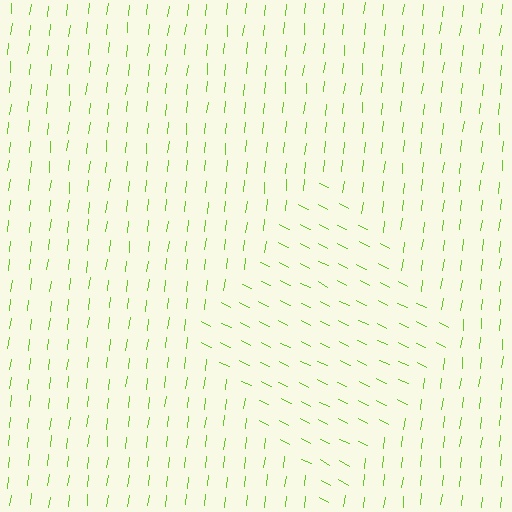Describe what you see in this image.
The image is filled with small lime line segments. A diamond region in the image has lines oriented differently from the surrounding lines, creating a visible texture boundary.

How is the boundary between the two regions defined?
The boundary is defined purely by a change in line orientation (approximately 70 degrees difference). All lines are the same color and thickness.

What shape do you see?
I see a diamond.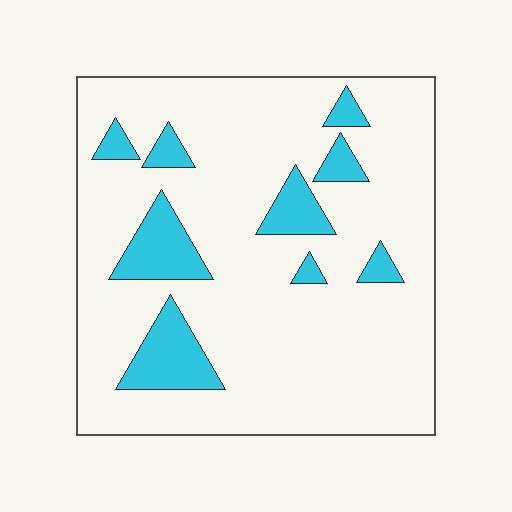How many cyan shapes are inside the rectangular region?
9.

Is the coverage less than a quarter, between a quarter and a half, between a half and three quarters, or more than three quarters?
Less than a quarter.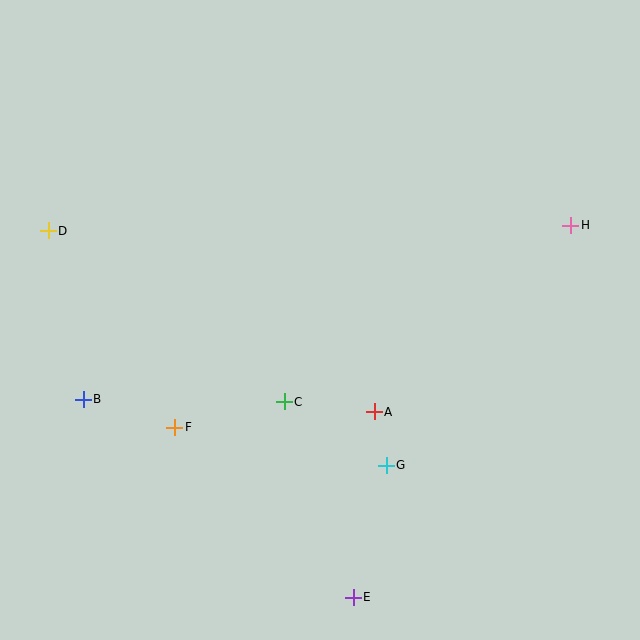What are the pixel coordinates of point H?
Point H is at (571, 225).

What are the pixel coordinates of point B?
Point B is at (83, 399).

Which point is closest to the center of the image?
Point C at (284, 402) is closest to the center.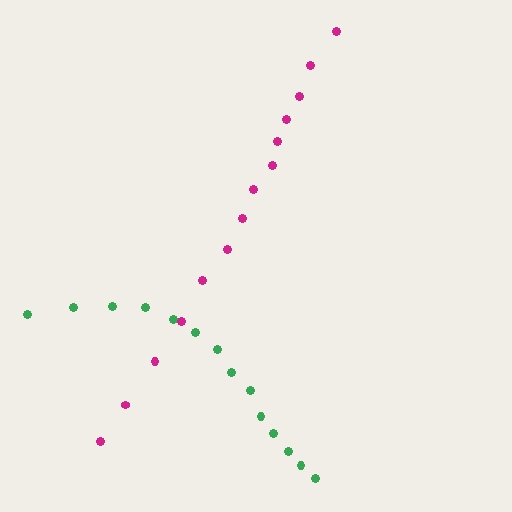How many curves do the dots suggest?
There are 2 distinct paths.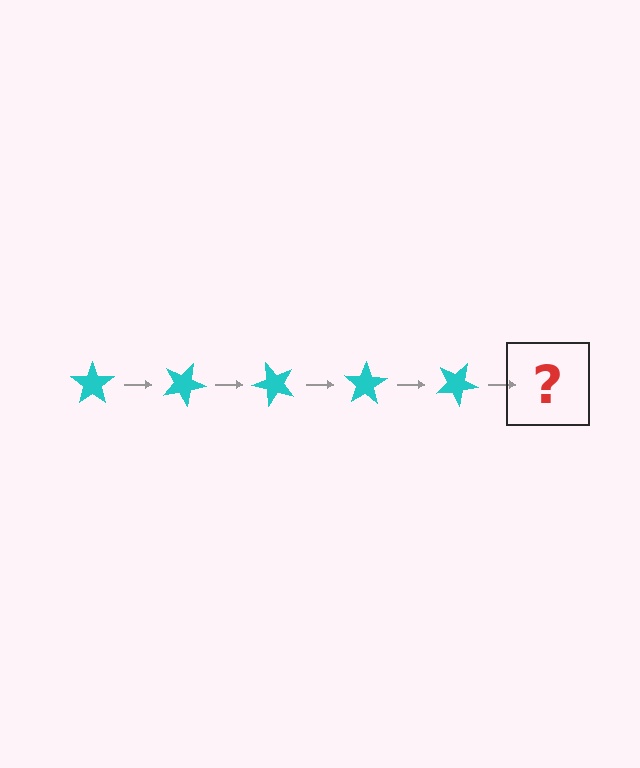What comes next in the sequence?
The next element should be a cyan star rotated 125 degrees.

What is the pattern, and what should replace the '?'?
The pattern is that the star rotates 25 degrees each step. The '?' should be a cyan star rotated 125 degrees.